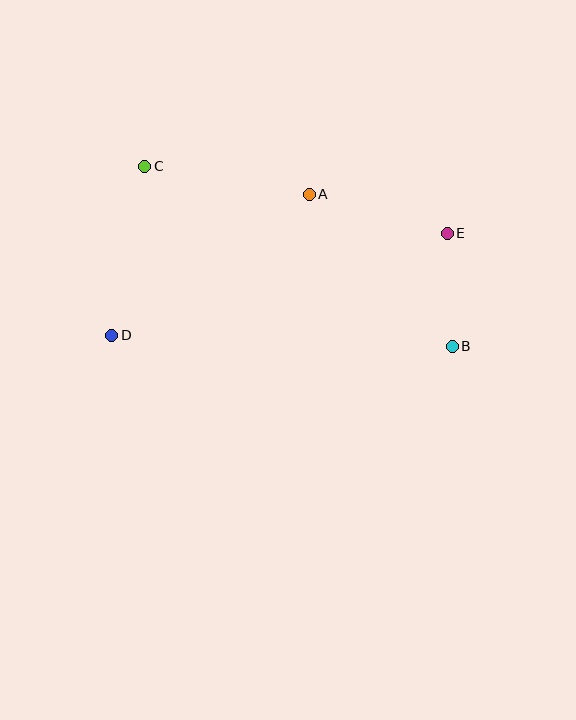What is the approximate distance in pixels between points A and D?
The distance between A and D is approximately 243 pixels.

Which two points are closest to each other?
Points B and E are closest to each other.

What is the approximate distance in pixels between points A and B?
The distance between A and B is approximately 209 pixels.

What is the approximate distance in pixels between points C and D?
The distance between C and D is approximately 172 pixels.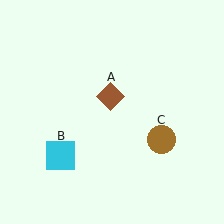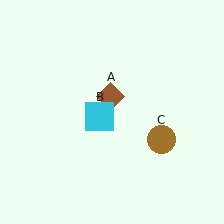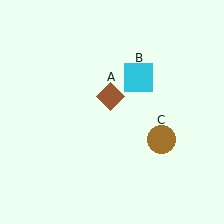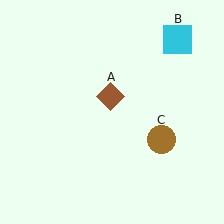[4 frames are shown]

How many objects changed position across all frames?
1 object changed position: cyan square (object B).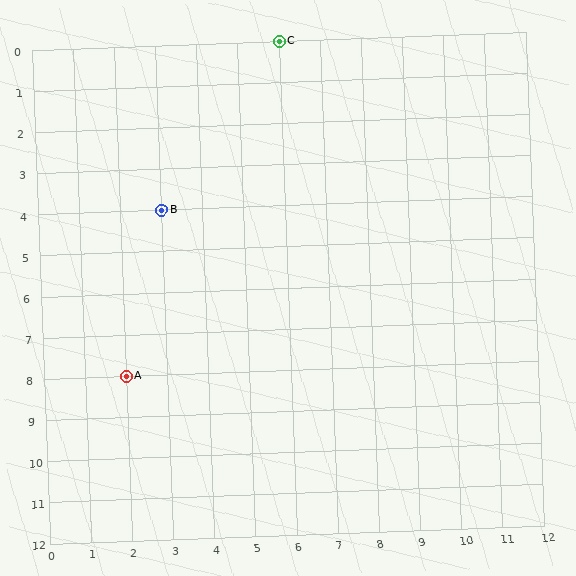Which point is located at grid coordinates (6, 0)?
Point C is at (6, 0).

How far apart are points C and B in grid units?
Points C and B are 3 columns and 4 rows apart (about 5.0 grid units diagonally).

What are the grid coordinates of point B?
Point B is at grid coordinates (3, 4).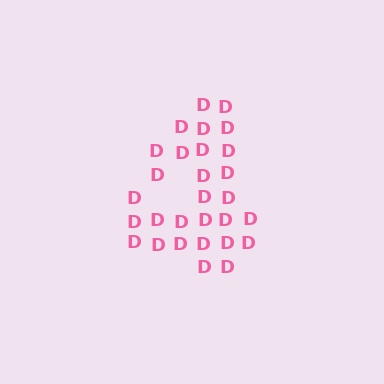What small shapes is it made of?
It is made of small letter D's.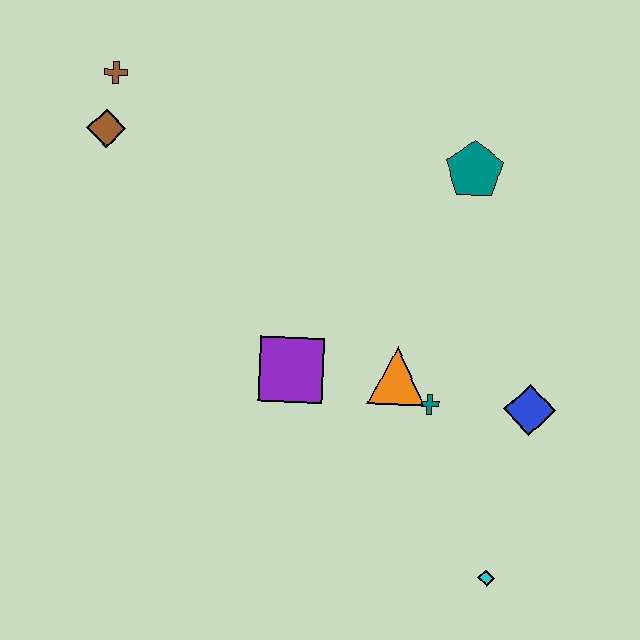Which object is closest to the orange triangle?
The teal cross is closest to the orange triangle.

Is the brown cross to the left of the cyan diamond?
Yes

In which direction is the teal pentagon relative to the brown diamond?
The teal pentagon is to the right of the brown diamond.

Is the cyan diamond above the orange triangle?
No